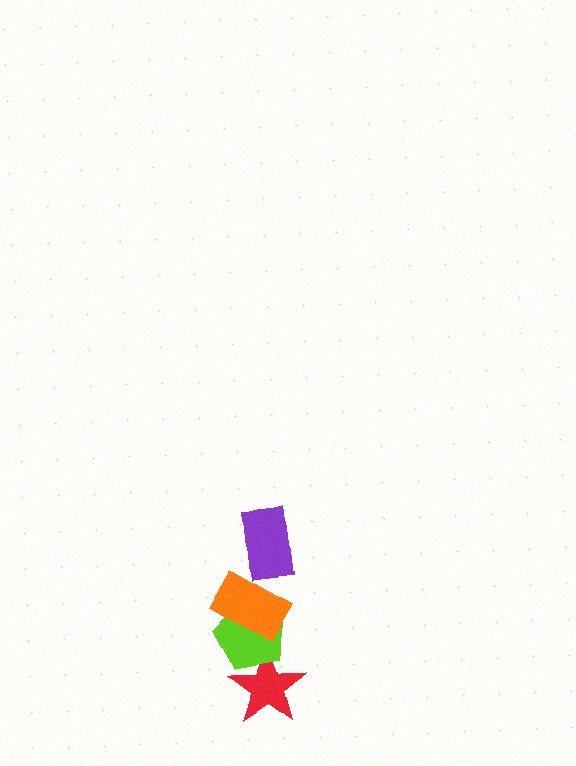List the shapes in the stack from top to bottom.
From top to bottom: the purple rectangle, the orange rectangle, the lime pentagon, the red star.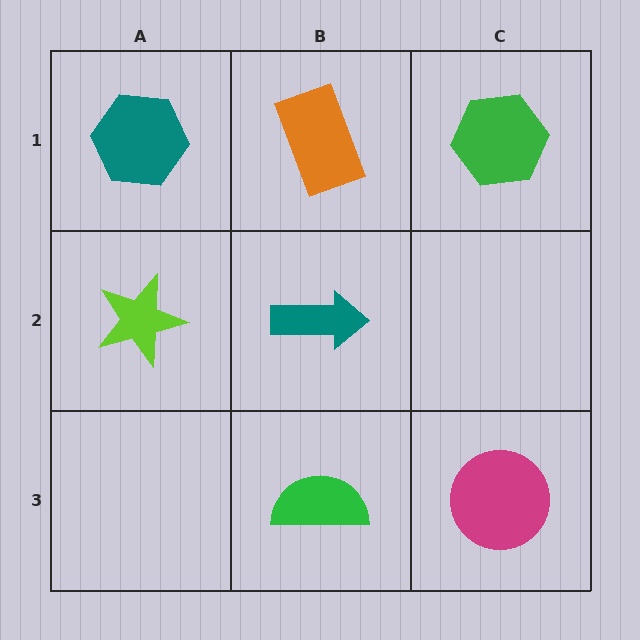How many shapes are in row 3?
2 shapes.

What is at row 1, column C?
A green hexagon.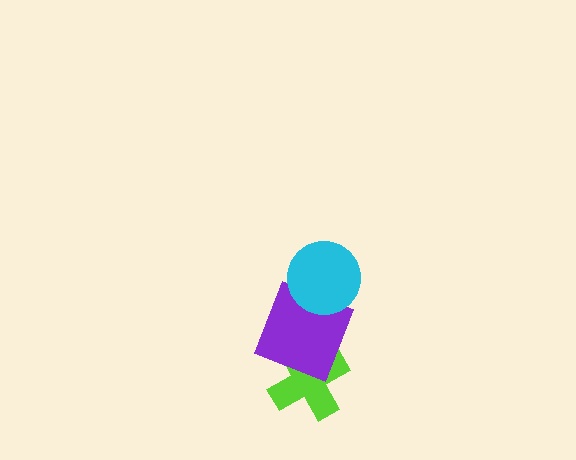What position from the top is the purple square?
The purple square is 2nd from the top.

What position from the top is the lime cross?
The lime cross is 3rd from the top.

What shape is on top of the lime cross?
The purple square is on top of the lime cross.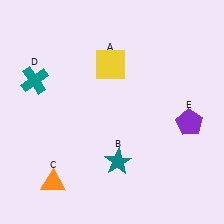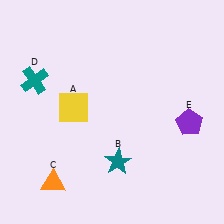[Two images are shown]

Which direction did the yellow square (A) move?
The yellow square (A) moved down.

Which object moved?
The yellow square (A) moved down.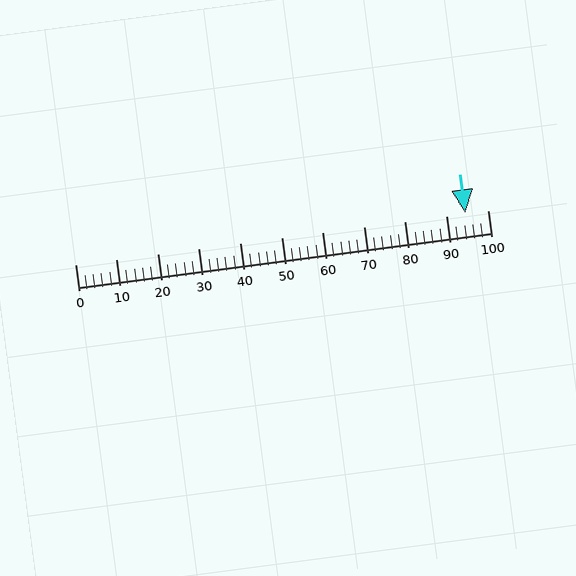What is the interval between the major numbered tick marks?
The major tick marks are spaced 10 units apart.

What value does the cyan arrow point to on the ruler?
The cyan arrow points to approximately 95.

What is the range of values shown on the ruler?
The ruler shows values from 0 to 100.